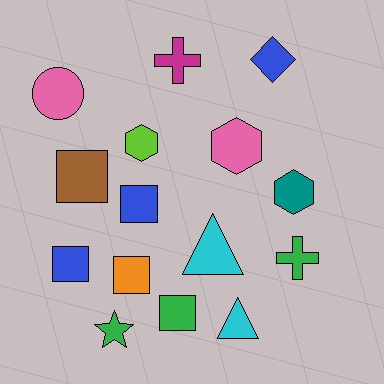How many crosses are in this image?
There are 2 crosses.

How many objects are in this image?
There are 15 objects.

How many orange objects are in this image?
There is 1 orange object.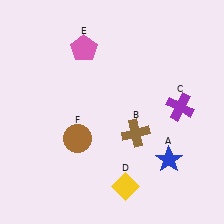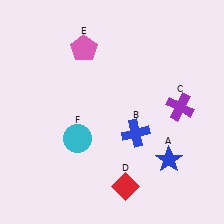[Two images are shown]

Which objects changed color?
B changed from brown to blue. D changed from yellow to red. F changed from brown to cyan.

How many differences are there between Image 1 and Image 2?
There are 3 differences between the two images.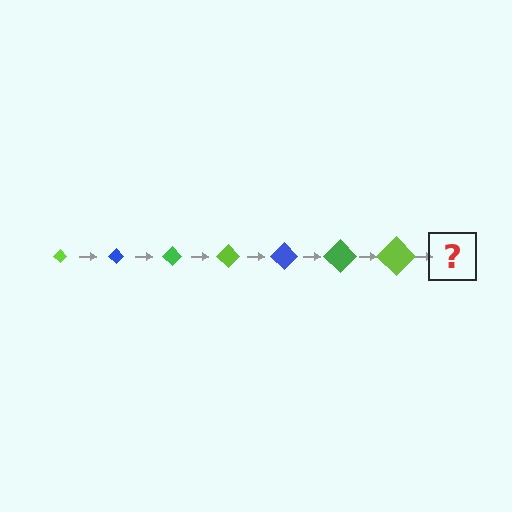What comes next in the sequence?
The next element should be a blue diamond, larger than the previous one.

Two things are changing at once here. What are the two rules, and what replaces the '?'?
The two rules are that the diamond grows larger each step and the color cycles through lime, blue, and green. The '?' should be a blue diamond, larger than the previous one.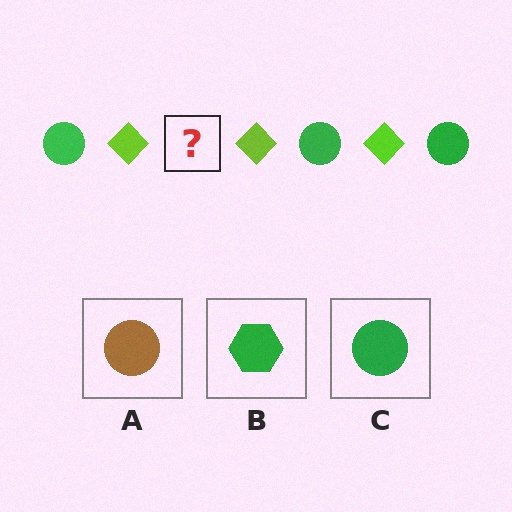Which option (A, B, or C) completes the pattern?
C.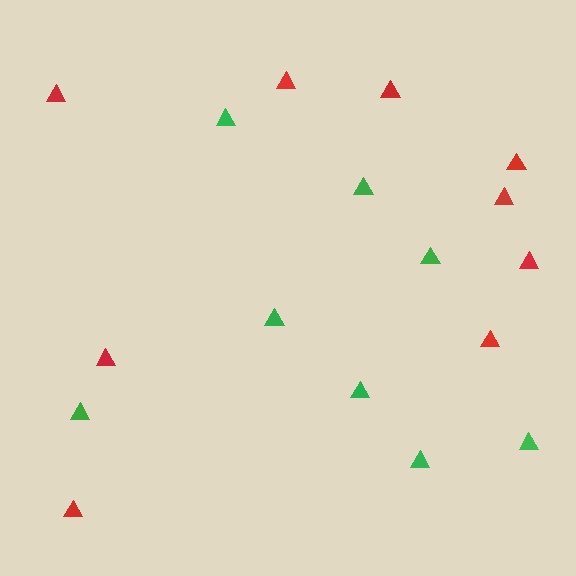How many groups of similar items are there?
There are 2 groups: one group of red triangles (9) and one group of green triangles (8).